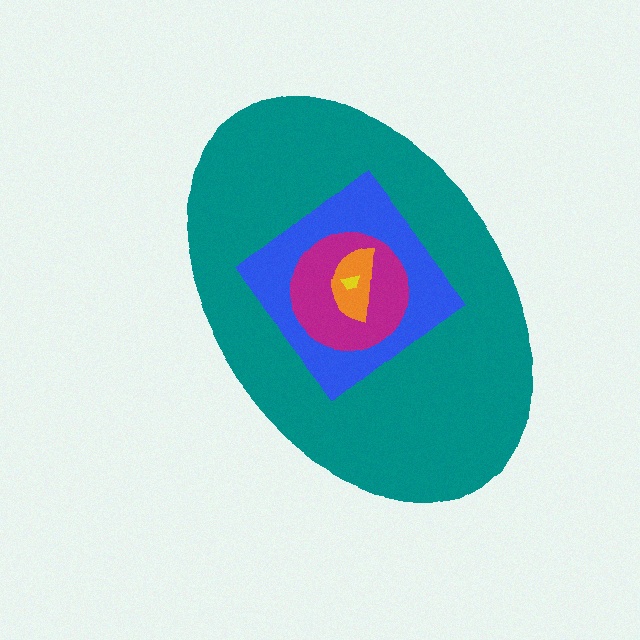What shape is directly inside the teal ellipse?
The blue diamond.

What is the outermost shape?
The teal ellipse.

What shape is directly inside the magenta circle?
The orange semicircle.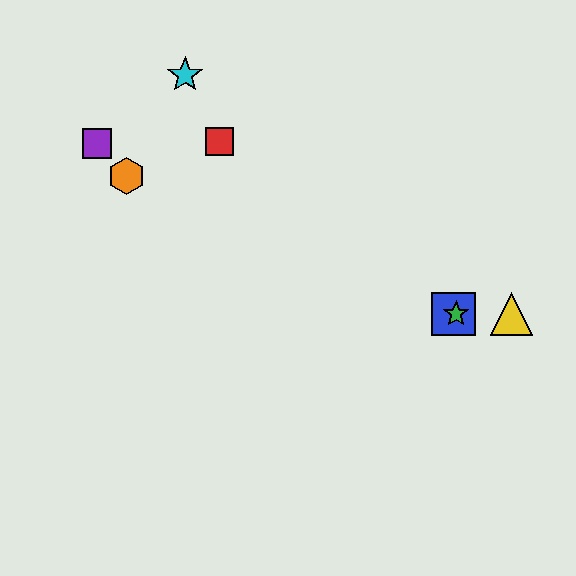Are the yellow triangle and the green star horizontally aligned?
Yes, both are at y≈314.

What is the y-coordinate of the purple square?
The purple square is at y≈143.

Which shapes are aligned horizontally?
The blue square, the green star, the yellow triangle are aligned horizontally.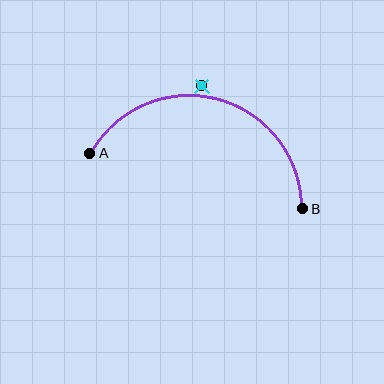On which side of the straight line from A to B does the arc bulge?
The arc bulges above the straight line connecting A and B.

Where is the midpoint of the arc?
The arc midpoint is the point on the curve farthest from the straight line joining A and B. It sits above that line.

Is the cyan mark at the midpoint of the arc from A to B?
No — the cyan mark does not lie on the arc at all. It sits slightly outside the curve.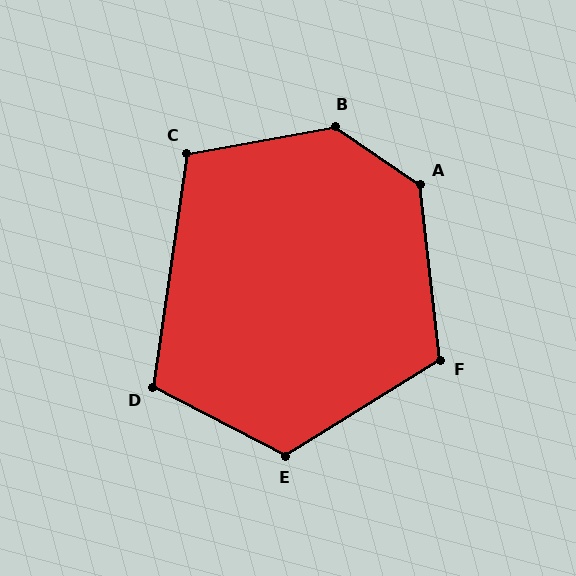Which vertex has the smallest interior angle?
C, at approximately 109 degrees.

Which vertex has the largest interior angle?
B, at approximately 135 degrees.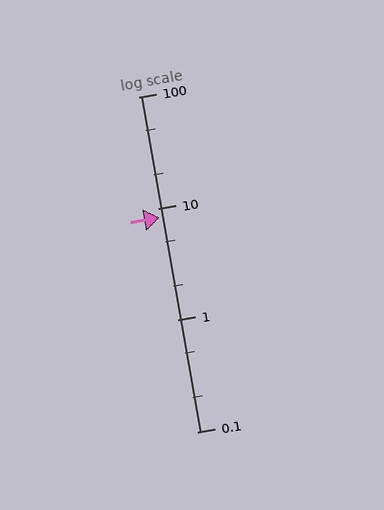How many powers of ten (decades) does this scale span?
The scale spans 3 decades, from 0.1 to 100.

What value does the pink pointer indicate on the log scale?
The pointer indicates approximately 8.3.